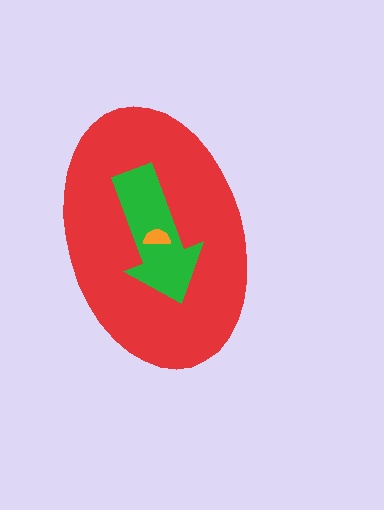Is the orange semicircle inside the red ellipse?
Yes.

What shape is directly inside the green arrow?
The orange semicircle.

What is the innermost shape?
The orange semicircle.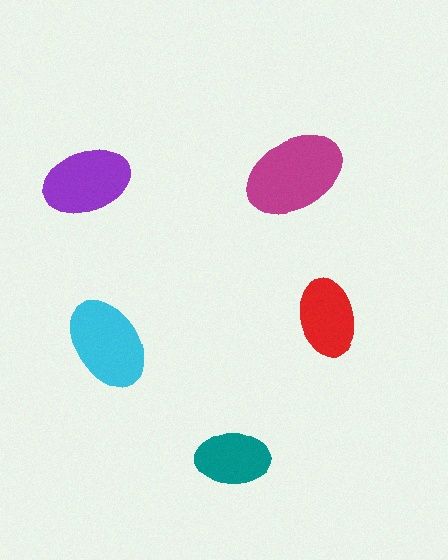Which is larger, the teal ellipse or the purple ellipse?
The purple one.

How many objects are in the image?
There are 5 objects in the image.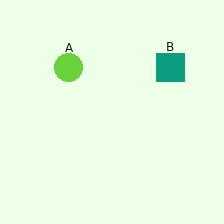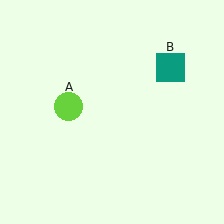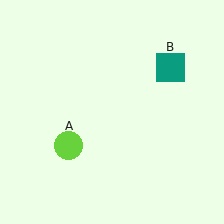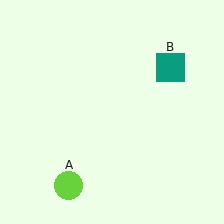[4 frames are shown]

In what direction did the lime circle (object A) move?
The lime circle (object A) moved down.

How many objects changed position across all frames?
1 object changed position: lime circle (object A).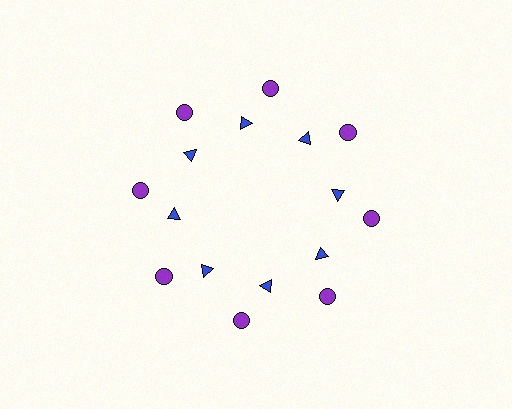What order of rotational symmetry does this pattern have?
This pattern has 8-fold rotational symmetry.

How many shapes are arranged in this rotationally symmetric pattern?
There are 16 shapes, arranged in 8 groups of 2.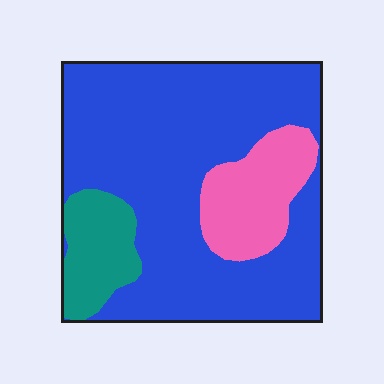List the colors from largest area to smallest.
From largest to smallest: blue, pink, teal.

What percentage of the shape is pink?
Pink takes up less than a sixth of the shape.